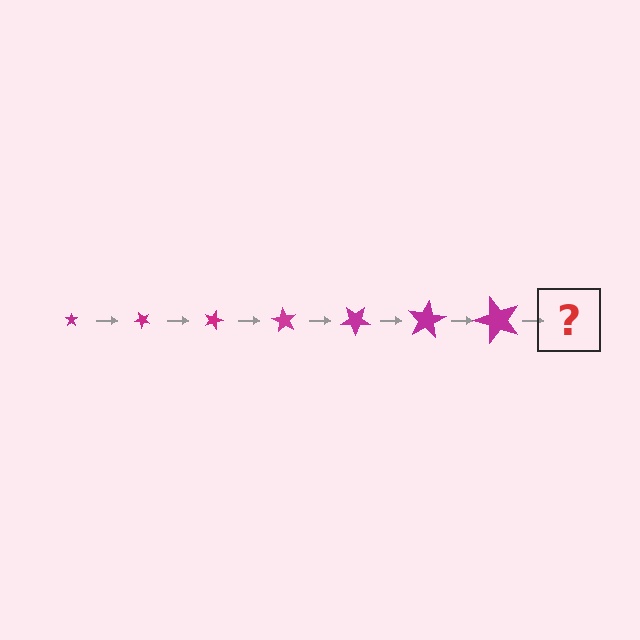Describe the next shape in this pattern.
It should be a star, larger than the previous one and rotated 315 degrees from the start.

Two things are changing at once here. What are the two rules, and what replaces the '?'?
The two rules are that the star grows larger each step and it rotates 45 degrees each step. The '?' should be a star, larger than the previous one and rotated 315 degrees from the start.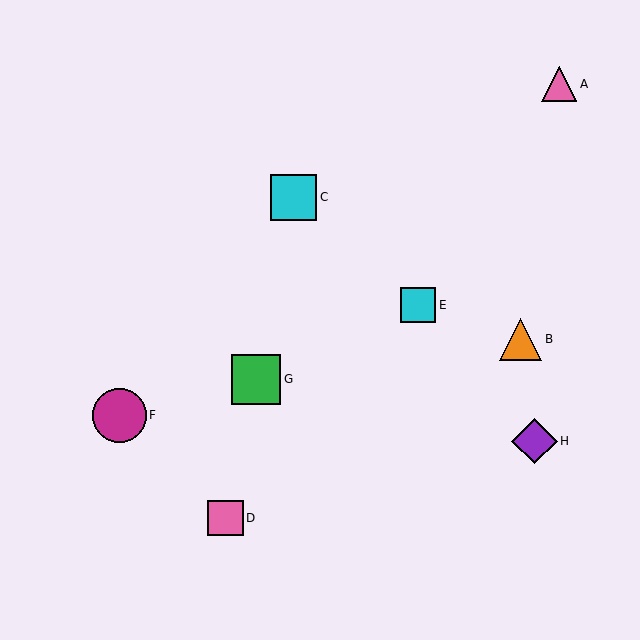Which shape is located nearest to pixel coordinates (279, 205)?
The cyan square (labeled C) at (293, 197) is nearest to that location.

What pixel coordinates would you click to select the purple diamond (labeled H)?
Click at (535, 441) to select the purple diamond H.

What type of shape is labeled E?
Shape E is a cyan square.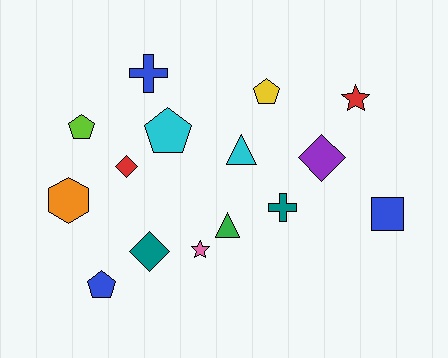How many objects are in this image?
There are 15 objects.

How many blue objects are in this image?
There are 3 blue objects.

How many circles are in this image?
There are no circles.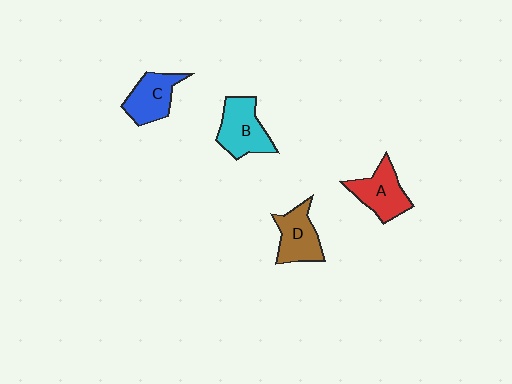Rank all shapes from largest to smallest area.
From largest to smallest: B (cyan), A (red), D (brown), C (blue).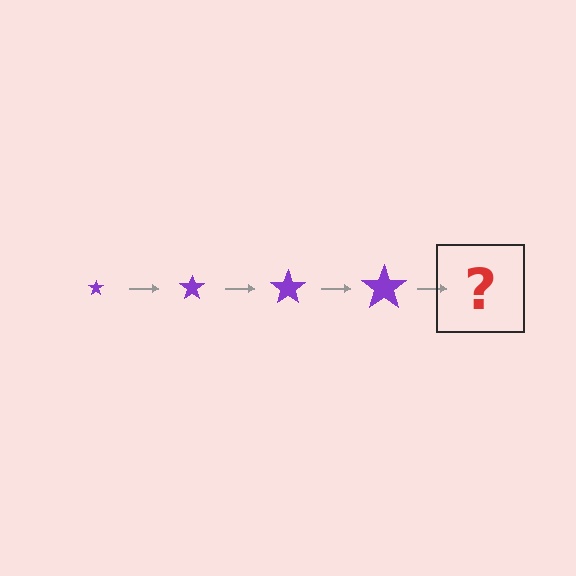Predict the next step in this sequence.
The next step is a purple star, larger than the previous one.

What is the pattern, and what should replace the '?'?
The pattern is that the star gets progressively larger each step. The '?' should be a purple star, larger than the previous one.